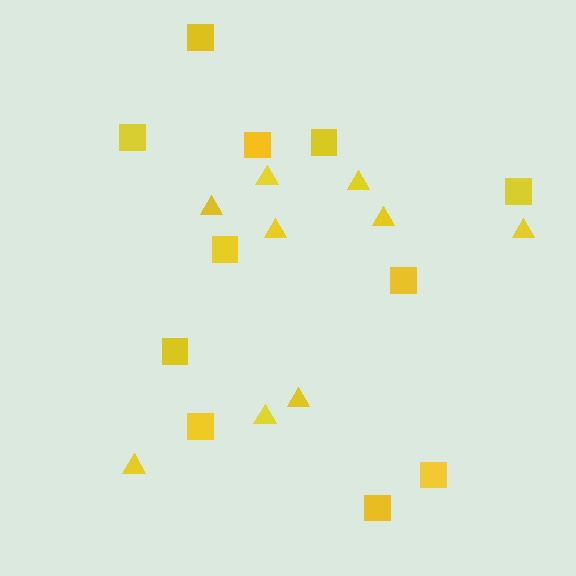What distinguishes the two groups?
There are 2 groups: one group of squares (11) and one group of triangles (9).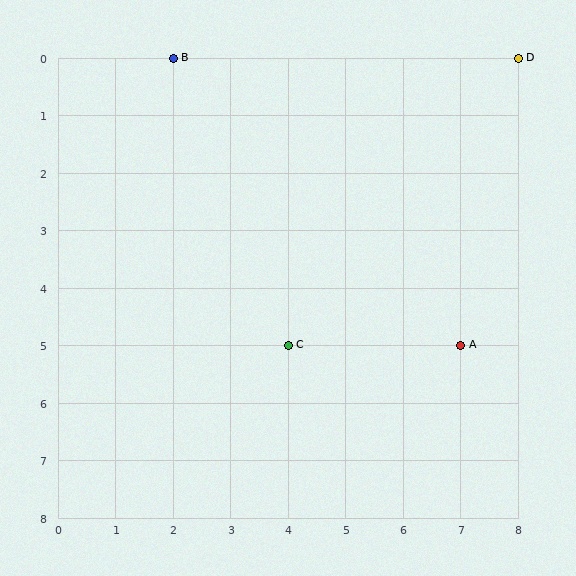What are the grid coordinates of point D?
Point D is at grid coordinates (8, 0).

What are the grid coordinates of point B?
Point B is at grid coordinates (2, 0).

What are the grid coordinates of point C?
Point C is at grid coordinates (4, 5).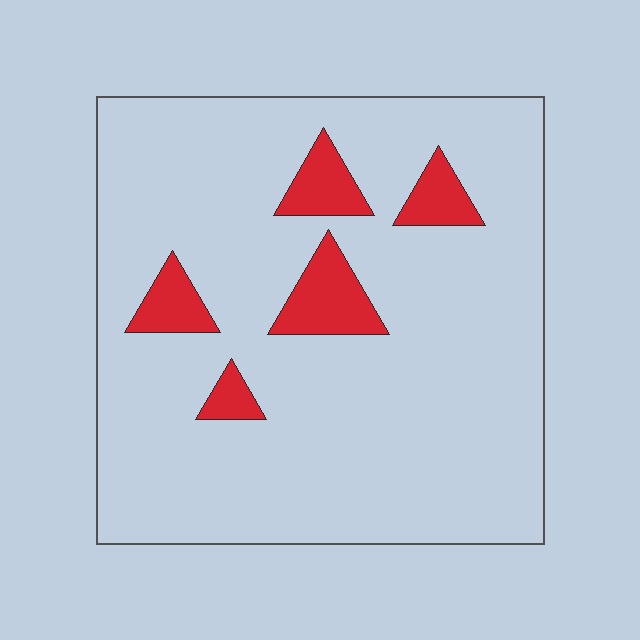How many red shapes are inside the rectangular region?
5.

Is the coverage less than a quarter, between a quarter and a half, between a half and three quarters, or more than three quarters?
Less than a quarter.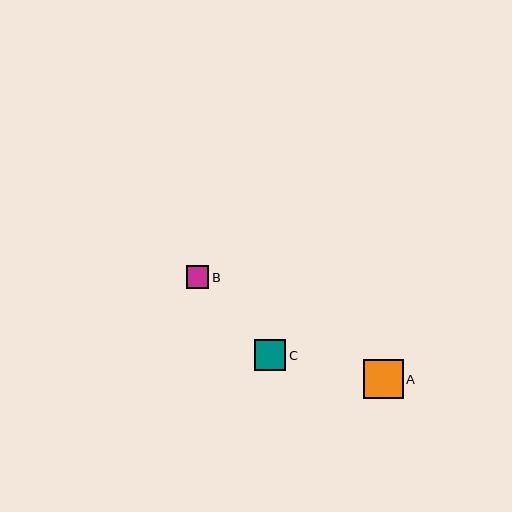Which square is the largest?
Square A is the largest with a size of approximately 40 pixels.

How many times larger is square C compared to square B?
Square C is approximately 1.4 times the size of square B.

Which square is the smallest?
Square B is the smallest with a size of approximately 23 pixels.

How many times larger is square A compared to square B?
Square A is approximately 1.7 times the size of square B.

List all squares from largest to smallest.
From largest to smallest: A, C, B.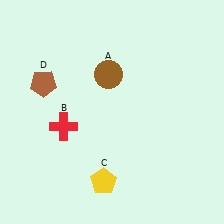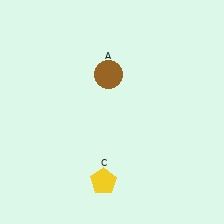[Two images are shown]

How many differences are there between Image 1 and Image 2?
There are 2 differences between the two images.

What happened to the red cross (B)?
The red cross (B) was removed in Image 2. It was in the bottom-left area of Image 1.